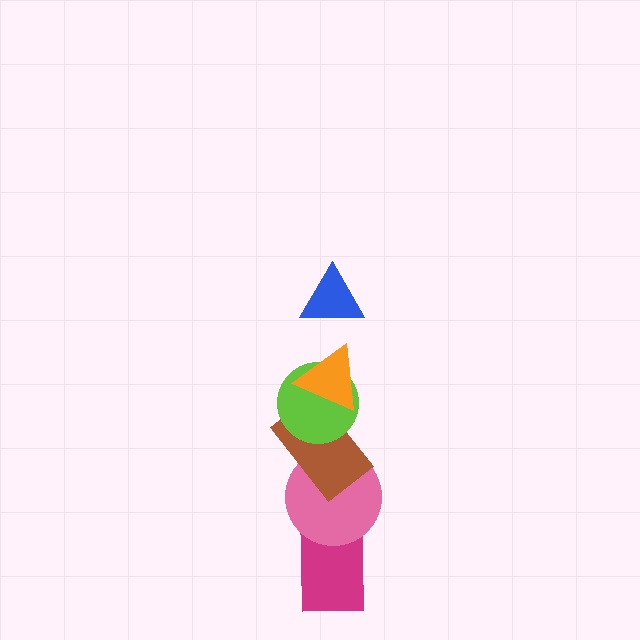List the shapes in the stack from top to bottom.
From top to bottom: the blue triangle, the orange triangle, the lime circle, the brown rectangle, the pink circle, the magenta rectangle.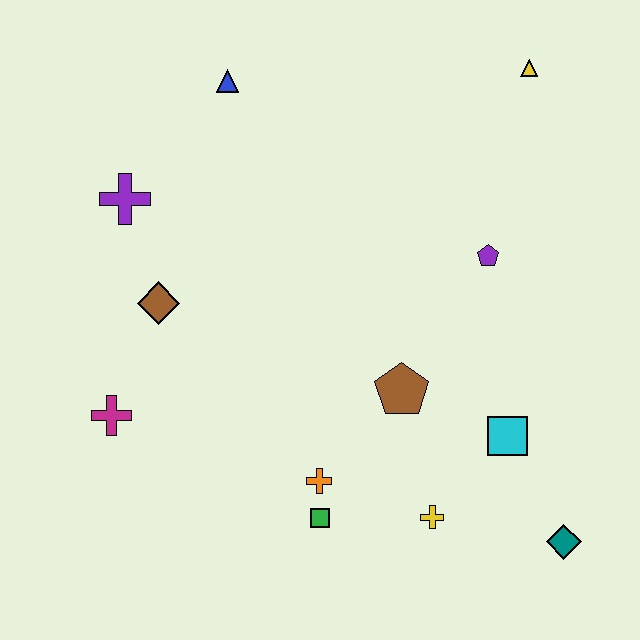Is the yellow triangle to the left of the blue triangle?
No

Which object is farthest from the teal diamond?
The blue triangle is farthest from the teal diamond.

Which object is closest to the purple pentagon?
The brown pentagon is closest to the purple pentagon.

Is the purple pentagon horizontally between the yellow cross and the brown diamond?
No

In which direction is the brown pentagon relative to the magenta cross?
The brown pentagon is to the right of the magenta cross.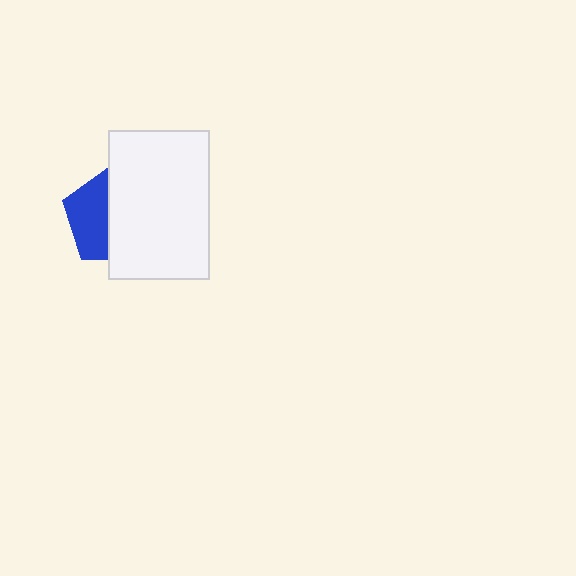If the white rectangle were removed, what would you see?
You would see the complete blue pentagon.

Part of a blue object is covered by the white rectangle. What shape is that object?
It is a pentagon.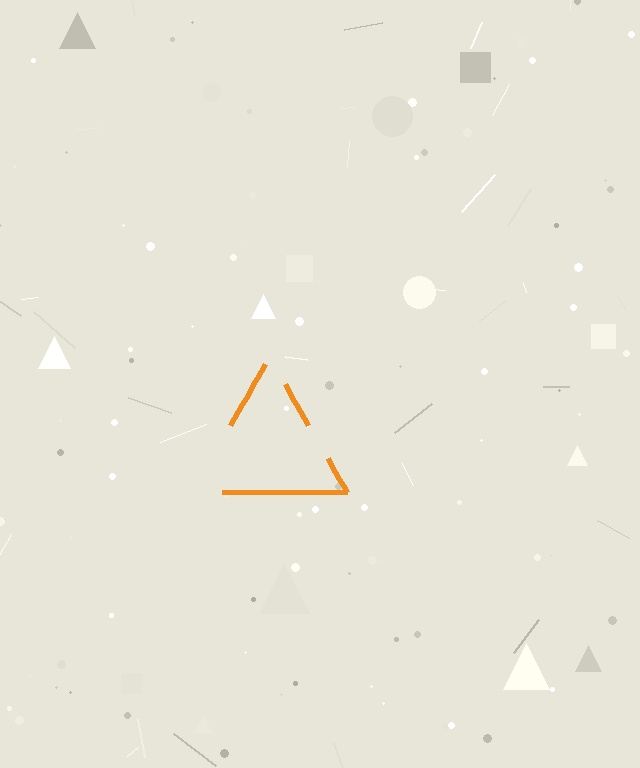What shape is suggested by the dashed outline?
The dashed outline suggests a triangle.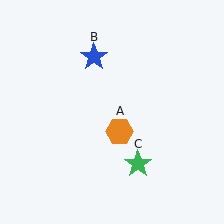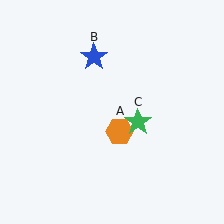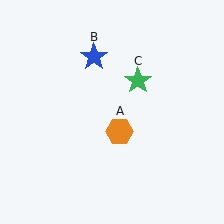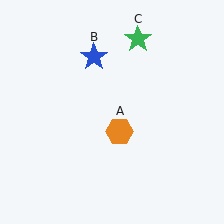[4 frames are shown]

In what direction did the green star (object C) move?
The green star (object C) moved up.